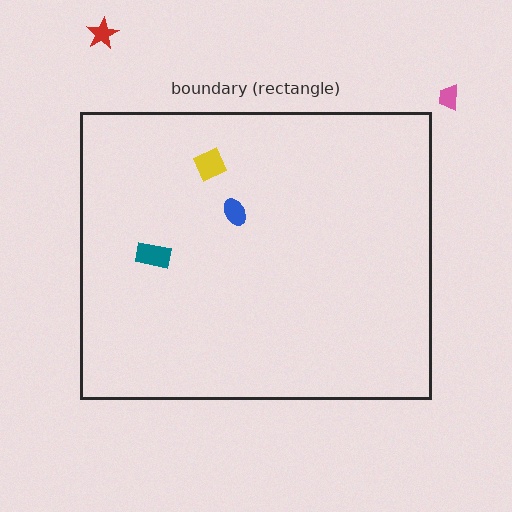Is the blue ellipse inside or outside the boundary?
Inside.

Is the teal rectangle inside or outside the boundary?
Inside.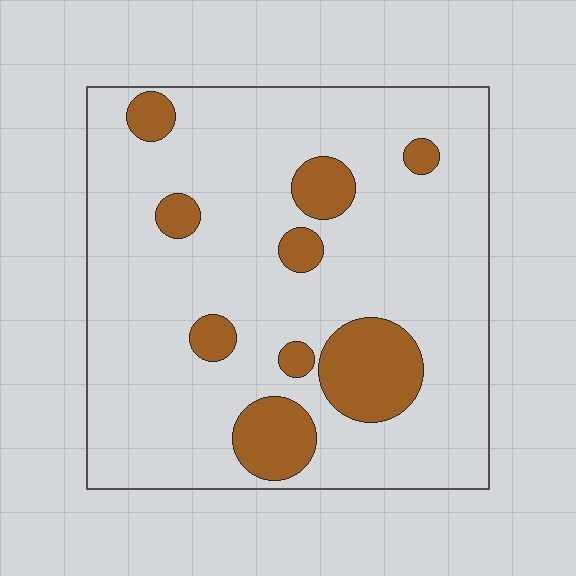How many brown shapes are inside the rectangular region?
9.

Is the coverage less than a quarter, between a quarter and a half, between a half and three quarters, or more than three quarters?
Less than a quarter.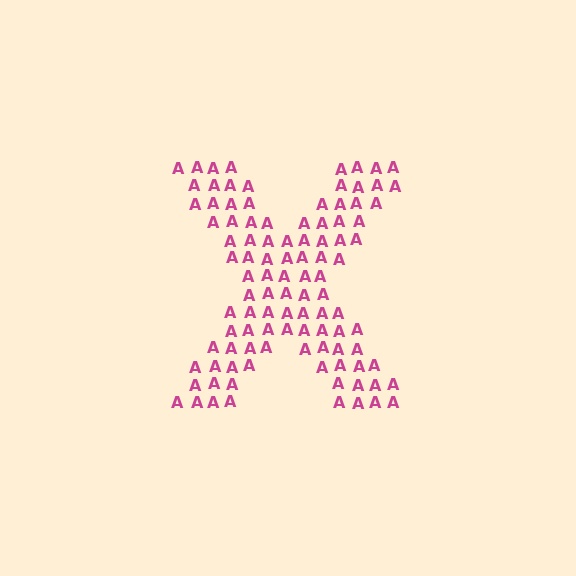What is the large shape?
The large shape is the letter X.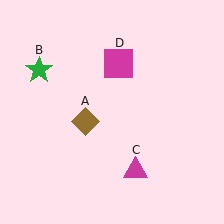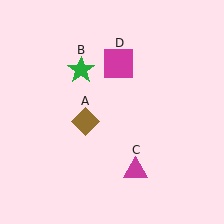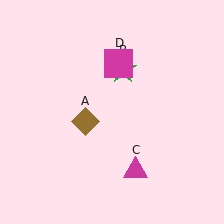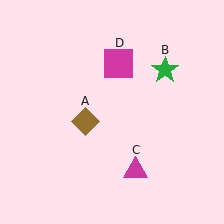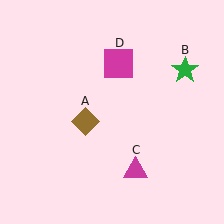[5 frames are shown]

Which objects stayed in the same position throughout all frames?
Brown diamond (object A) and magenta triangle (object C) and magenta square (object D) remained stationary.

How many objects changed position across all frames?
1 object changed position: green star (object B).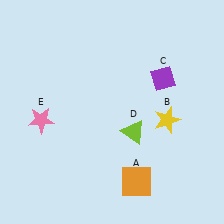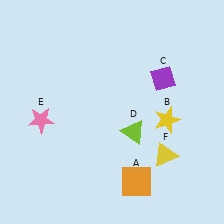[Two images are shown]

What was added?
A yellow triangle (F) was added in Image 2.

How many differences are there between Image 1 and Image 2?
There is 1 difference between the two images.